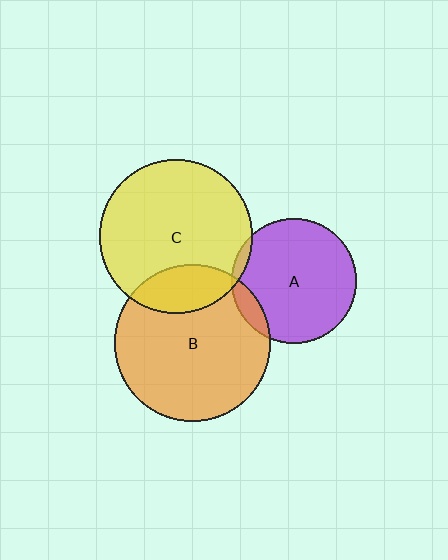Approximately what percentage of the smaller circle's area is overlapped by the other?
Approximately 10%.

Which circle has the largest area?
Circle B (orange).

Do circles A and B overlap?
Yes.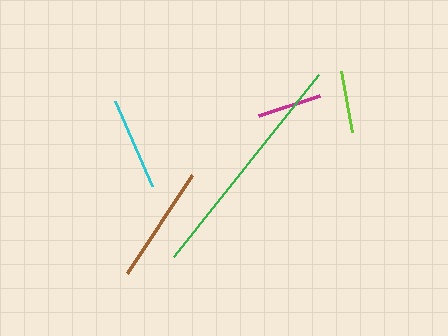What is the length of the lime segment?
The lime segment is approximately 62 pixels long.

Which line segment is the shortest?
The lime line is the shortest at approximately 62 pixels.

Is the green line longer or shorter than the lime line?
The green line is longer than the lime line.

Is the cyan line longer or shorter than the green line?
The green line is longer than the cyan line.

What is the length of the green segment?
The green segment is approximately 233 pixels long.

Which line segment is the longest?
The green line is the longest at approximately 233 pixels.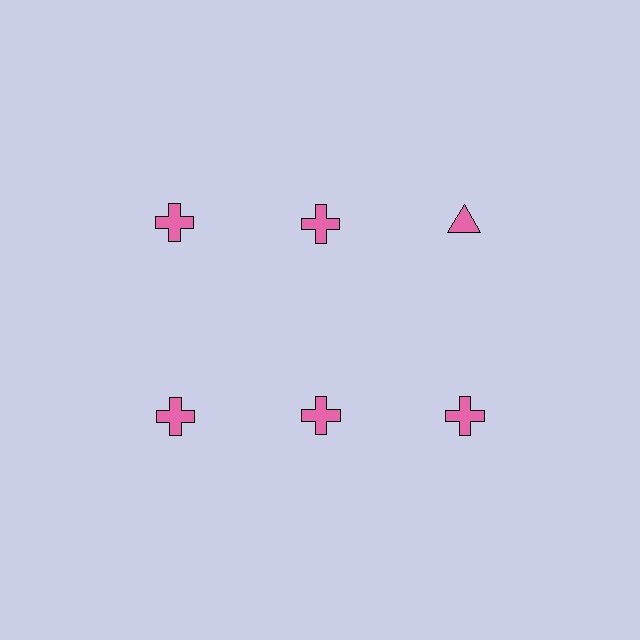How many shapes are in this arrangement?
There are 6 shapes arranged in a grid pattern.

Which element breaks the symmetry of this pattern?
The pink triangle in the top row, center column breaks the symmetry. All other shapes are pink crosses.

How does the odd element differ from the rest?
It has a different shape: triangle instead of cross.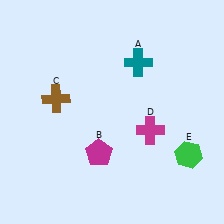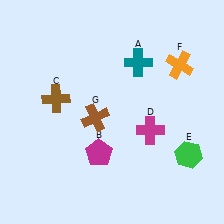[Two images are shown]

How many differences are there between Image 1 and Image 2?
There are 2 differences between the two images.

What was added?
An orange cross (F), a brown cross (G) were added in Image 2.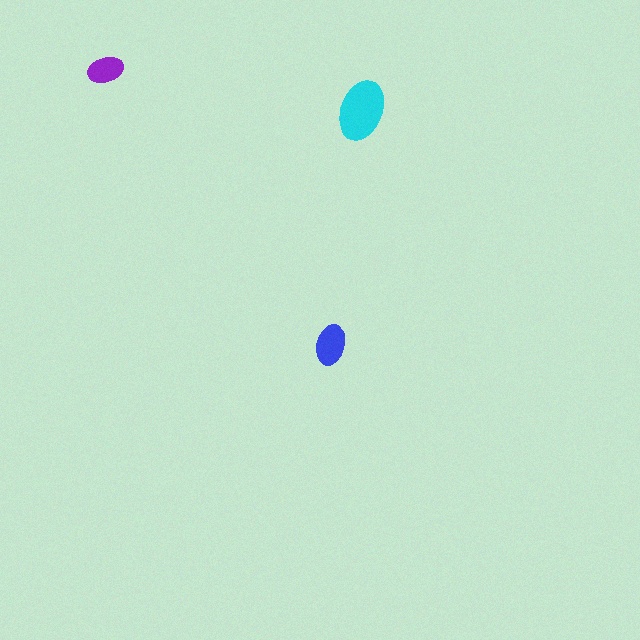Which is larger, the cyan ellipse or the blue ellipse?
The cyan one.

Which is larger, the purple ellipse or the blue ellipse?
The blue one.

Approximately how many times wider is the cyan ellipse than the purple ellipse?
About 1.5 times wider.